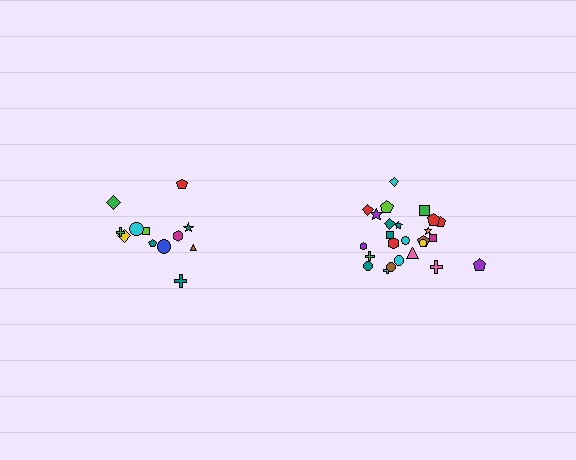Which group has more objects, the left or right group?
The right group.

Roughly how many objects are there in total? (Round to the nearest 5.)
Roughly 35 objects in total.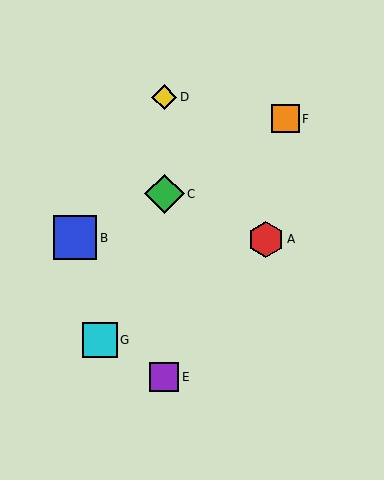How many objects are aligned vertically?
3 objects (C, D, E) are aligned vertically.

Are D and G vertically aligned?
No, D is at x≈164 and G is at x≈100.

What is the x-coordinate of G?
Object G is at x≈100.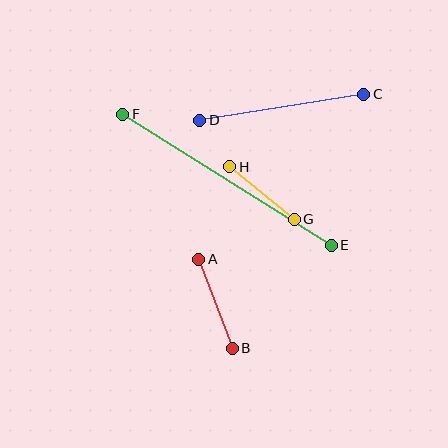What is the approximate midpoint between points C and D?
The midpoint is at approximately (282, 107) pixels.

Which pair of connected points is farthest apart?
Points E and F are farthest apart.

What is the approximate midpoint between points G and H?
The midpoint is at approximately (262, 193) pixels.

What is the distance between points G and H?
The distance is approximately 83 pixels.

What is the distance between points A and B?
The distance is approximately 95 pixels.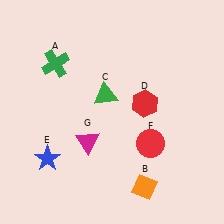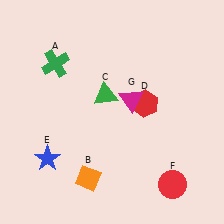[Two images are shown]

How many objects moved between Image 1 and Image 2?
3 objects moved between the two images.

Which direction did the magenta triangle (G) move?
The magenta triangle (G) moved right.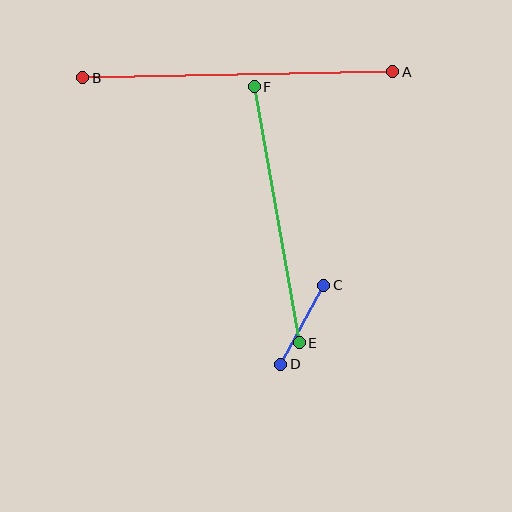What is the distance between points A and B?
The distance is approximately 310 pixels.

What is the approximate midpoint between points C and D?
The midpoint is at approximately (302, 325) pixels.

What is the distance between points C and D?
The distance is approximately 90 pixels.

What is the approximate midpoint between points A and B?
The midpoint is at approximately (238, 75) pixels.